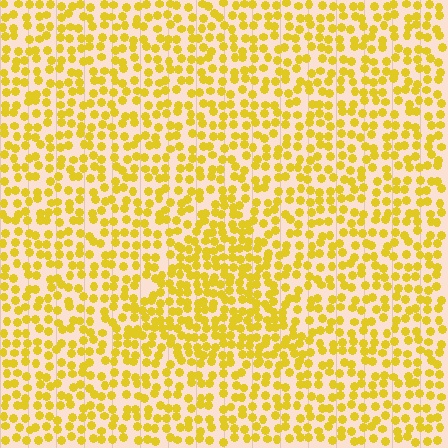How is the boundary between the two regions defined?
The boundary is defined by a change in element density (approximately 1.5x ratio). All elements are the same color, size, and shape.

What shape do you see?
I see a triangle.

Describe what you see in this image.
The image contains small yellow elements arranged at two different densities. A triangle-shaped region is visible where the elements are more densely packed than the surrounding area.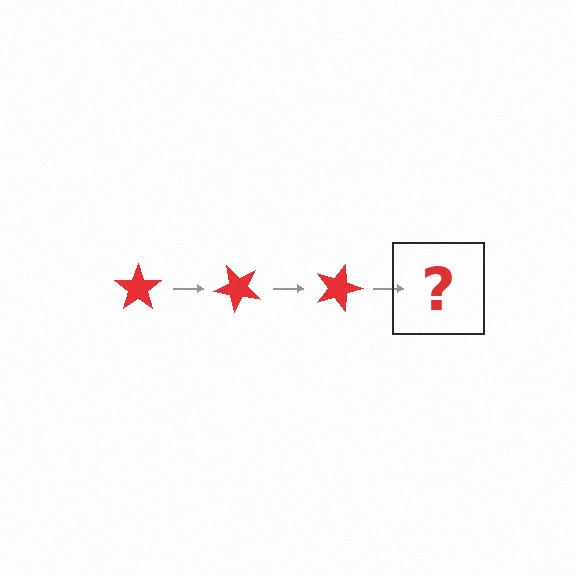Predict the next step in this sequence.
The next step is a red star rotated 135 degrees.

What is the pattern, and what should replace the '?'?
The pattern is that the star rotates 45 degrees each step. The '?' should be a red star rotated 135 degrees.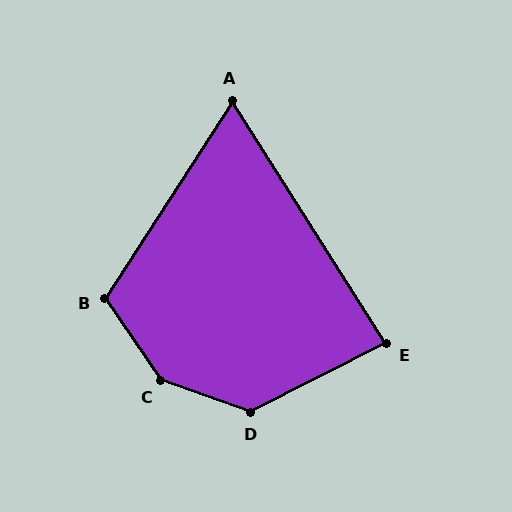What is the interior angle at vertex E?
Approximately 85 degrees (acute).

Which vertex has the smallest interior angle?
A, at approximately 65 degrees.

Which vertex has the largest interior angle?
C, at approximately 144 degrees.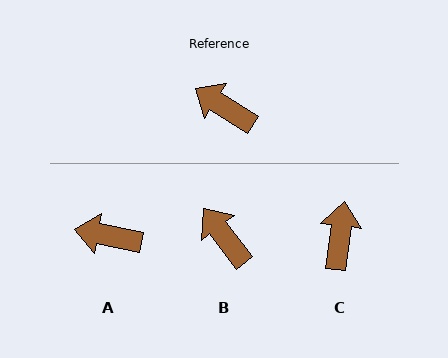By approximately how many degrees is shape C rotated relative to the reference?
Approximately 65 degrees clockwise.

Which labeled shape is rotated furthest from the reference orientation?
C, about 65 degrees away.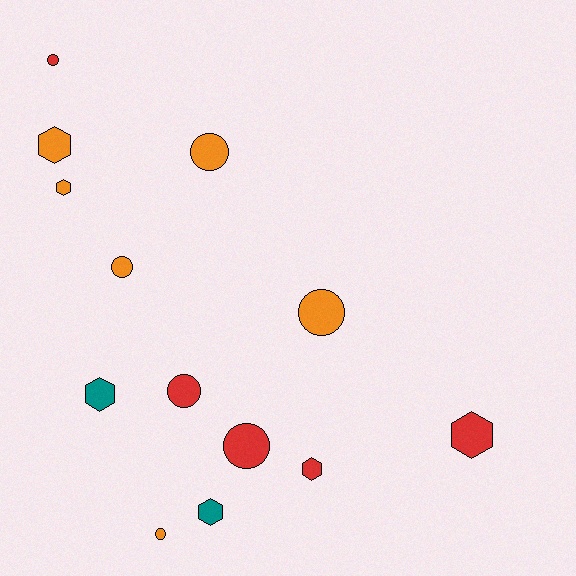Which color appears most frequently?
Orange, with 6 objects.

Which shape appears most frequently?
Circle, with 7 objects.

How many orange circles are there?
There are 4 orange circles.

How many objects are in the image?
There are 13 objects.